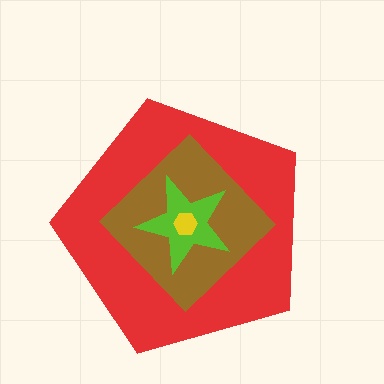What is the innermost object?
The yellow hexagon.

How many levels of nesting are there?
4.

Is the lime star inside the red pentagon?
Yes.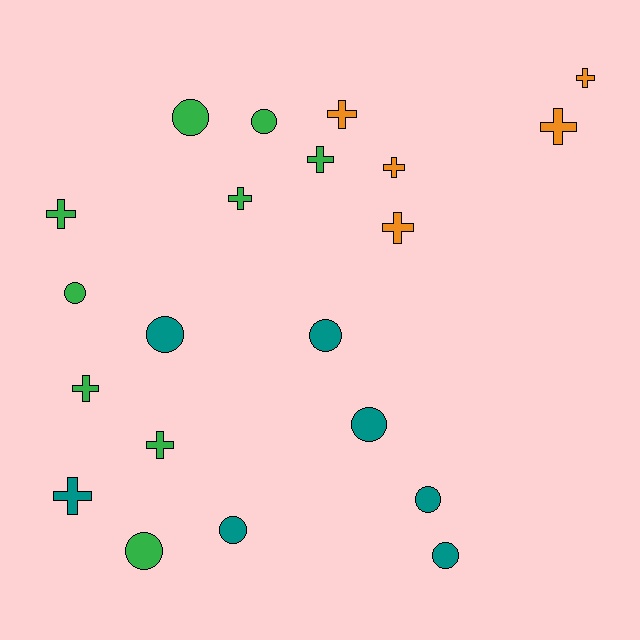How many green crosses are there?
There are 5 green crosses.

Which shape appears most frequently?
Cross, with 11 objects.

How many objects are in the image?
There are 21 objects.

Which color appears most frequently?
Green, with 9 objects.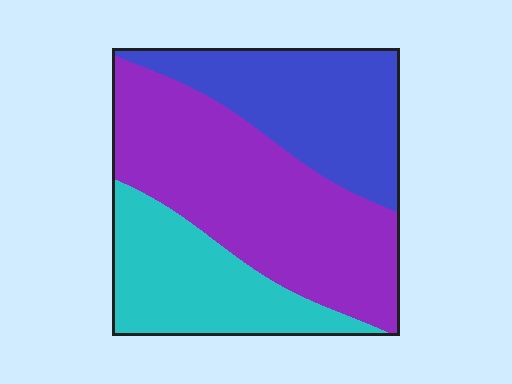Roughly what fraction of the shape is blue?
Blue covers roughly 30% of the shape.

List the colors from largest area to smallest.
From largest to smallest: purple, blue, cyan.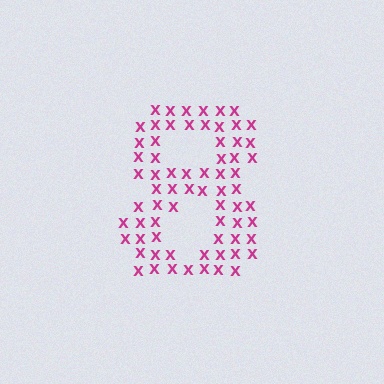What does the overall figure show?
The overall figure shows the digit 8.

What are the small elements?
The small elements are letter X's.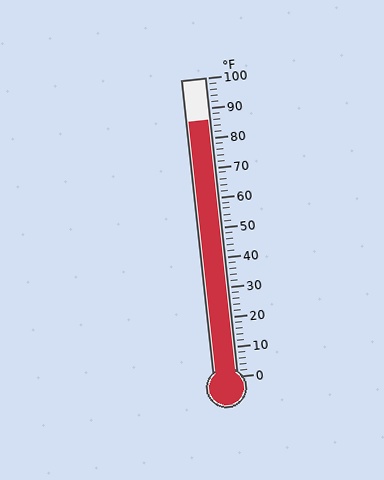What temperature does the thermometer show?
The thermometer shows approximately 86°F.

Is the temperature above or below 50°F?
The temperature is above 50°F.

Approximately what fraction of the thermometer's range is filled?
The thermometer is filled to approximately 85% of its range.